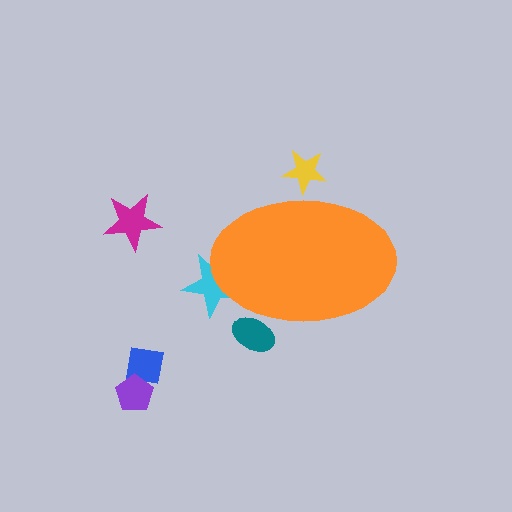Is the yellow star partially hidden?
Yes, the yellow star is partially hidden behind the orange ellipse.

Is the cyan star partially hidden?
Yes, the cyan star is partially hidden behind the orange ellipse.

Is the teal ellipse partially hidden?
Yes, the teal ellipse is partially hidden behind the orange ellipse.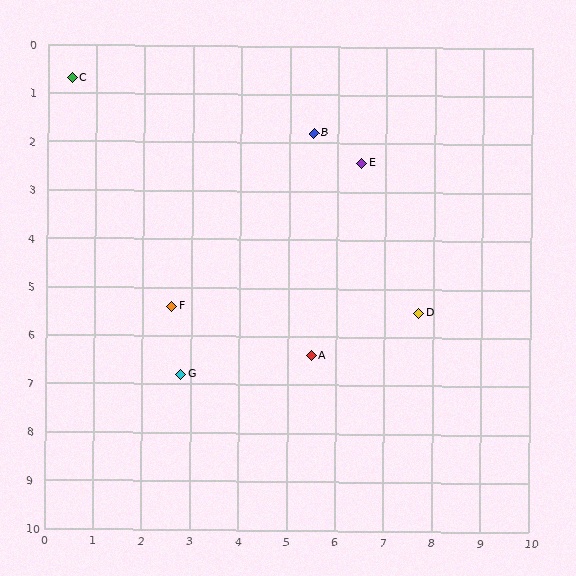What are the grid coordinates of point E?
Point E is at approximately (6.5, 2.4).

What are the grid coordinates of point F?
Point F is at approximately (2.6, 5.4).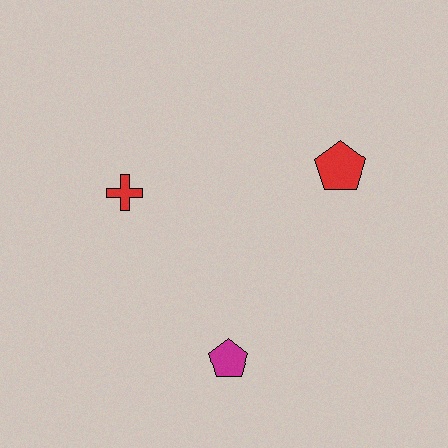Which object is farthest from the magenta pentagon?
The red pentagon is farthest from the magenta pentagon.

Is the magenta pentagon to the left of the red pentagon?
Yes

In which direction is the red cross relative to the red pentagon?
The red cross is to the left of the red pentagon.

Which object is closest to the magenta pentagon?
The red cross is closest to the magenta pentagon.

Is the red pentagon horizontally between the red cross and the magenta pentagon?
No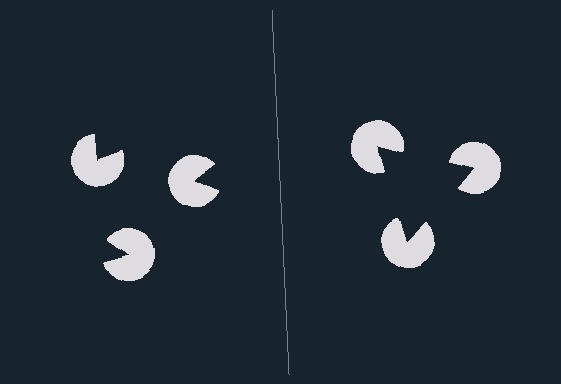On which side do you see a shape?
An illusory triangle appears on the right side. On the left side the wedge cuts are rotated, so no coherent shape forms.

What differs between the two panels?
The pac-man discs are positioned identically on both sides; only the wedge orientations differ. On the right they align to a triangle; on the left they are misaligned.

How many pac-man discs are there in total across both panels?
6 — 3 on each side.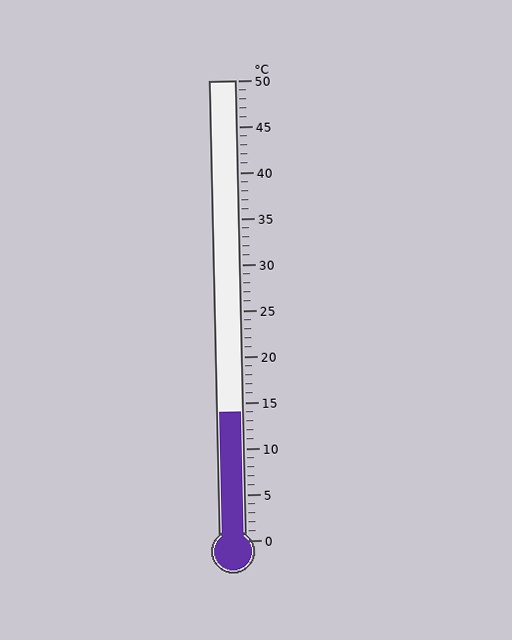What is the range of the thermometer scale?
The thermometer scale ranges from 0°C to 50°C.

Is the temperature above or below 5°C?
The temperature is above 5°C.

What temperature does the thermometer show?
The thermometer shows approximately 14°C.